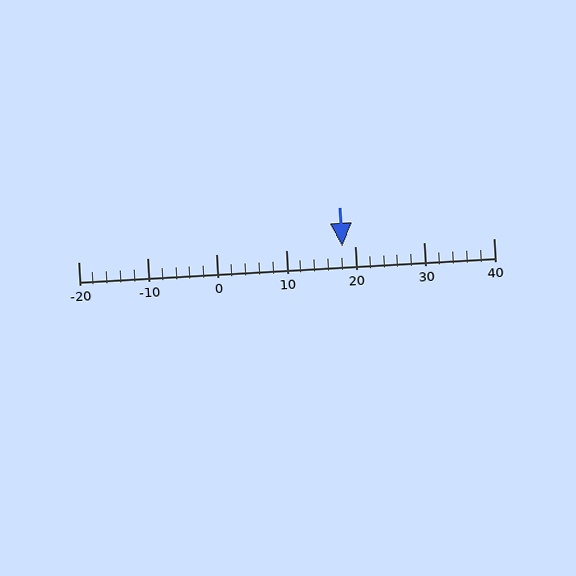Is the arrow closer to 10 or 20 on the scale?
The arrow is closer to 20.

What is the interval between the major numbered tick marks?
The major tick marks are spaced 10 units apart.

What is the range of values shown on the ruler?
The ruler shows values from -20 to 40.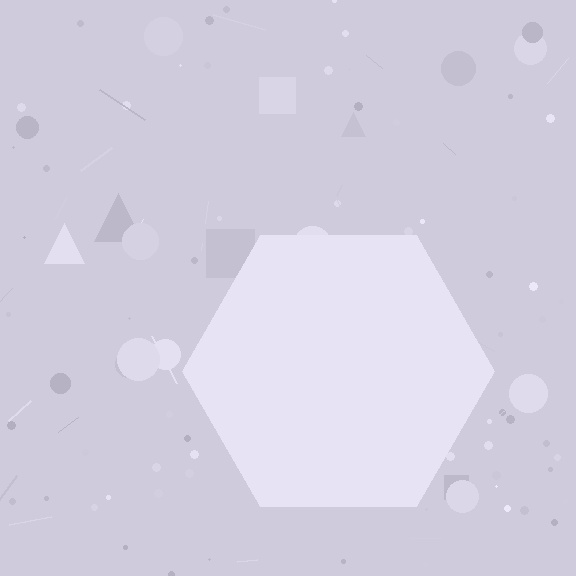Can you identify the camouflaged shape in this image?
The camouflaged shape is a hexagon.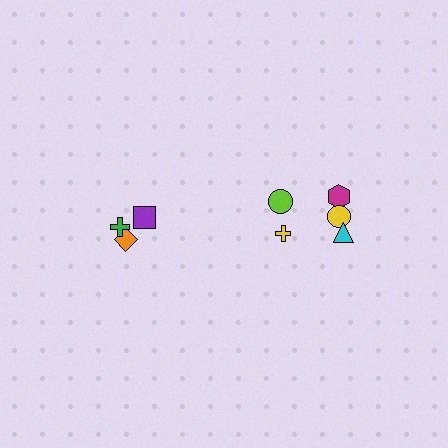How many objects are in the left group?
There are 3 objects.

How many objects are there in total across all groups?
There are 8 objects.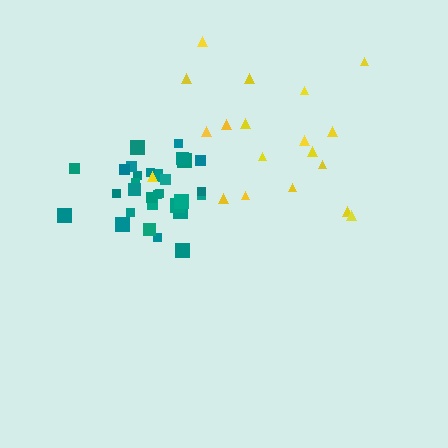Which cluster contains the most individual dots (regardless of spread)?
Teal (31).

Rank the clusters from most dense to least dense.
teal, yellow.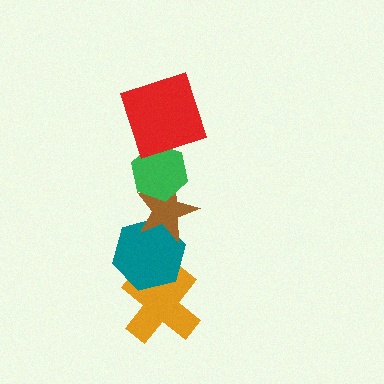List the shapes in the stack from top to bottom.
From top to bottom: the red square, the green hexagon, the brown star, the teal hexagon, the orange cross.